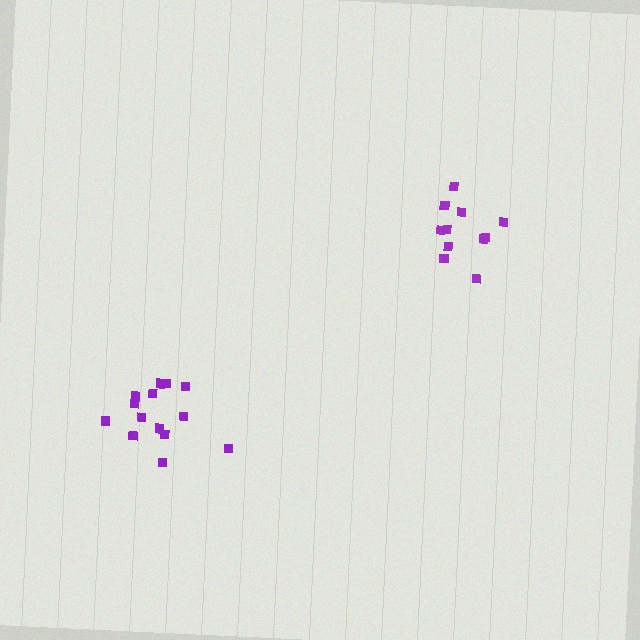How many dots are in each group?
Group 1: 14 dots, Group 2: 11 dots (25 total).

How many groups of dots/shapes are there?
There are 2 groups.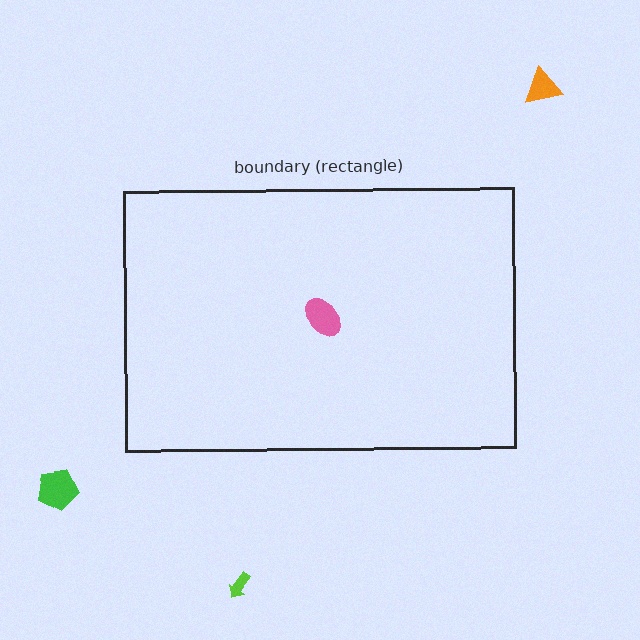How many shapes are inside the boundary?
1 inside, 3 outside.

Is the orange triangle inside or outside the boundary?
Outside.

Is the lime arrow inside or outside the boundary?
Outside.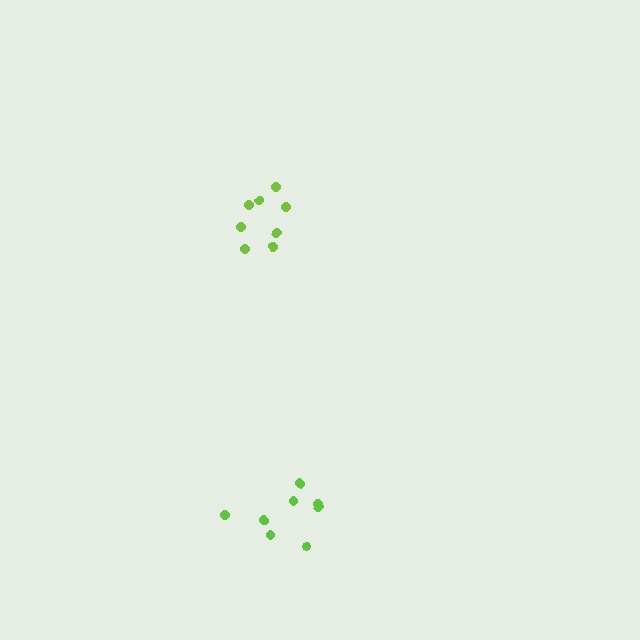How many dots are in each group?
Group 1: 8 dots, Group 2: 8 dots (16 total).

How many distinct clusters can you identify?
There are 2 distinct clusters.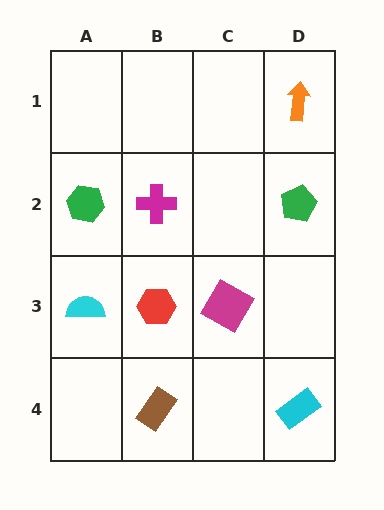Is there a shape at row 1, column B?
No, that cell is empty.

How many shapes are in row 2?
3 shapes.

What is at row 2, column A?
A green hexagon.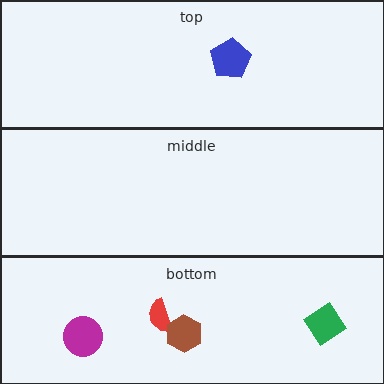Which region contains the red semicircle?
The bottom region.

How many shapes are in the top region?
1.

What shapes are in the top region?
The blue pentagon.